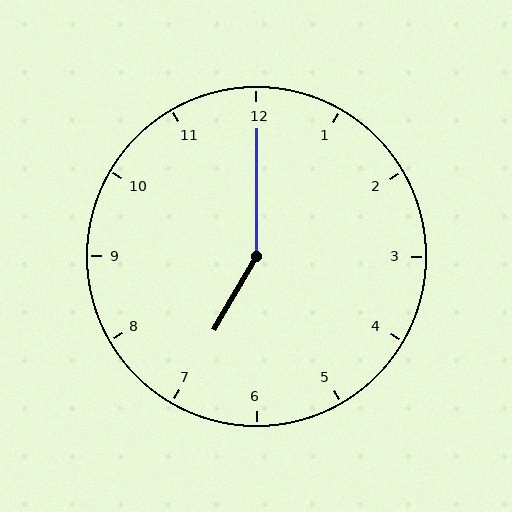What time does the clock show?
7:00.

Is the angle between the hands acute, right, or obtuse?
It is obtuse.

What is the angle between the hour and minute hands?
Approximately 150 degrees.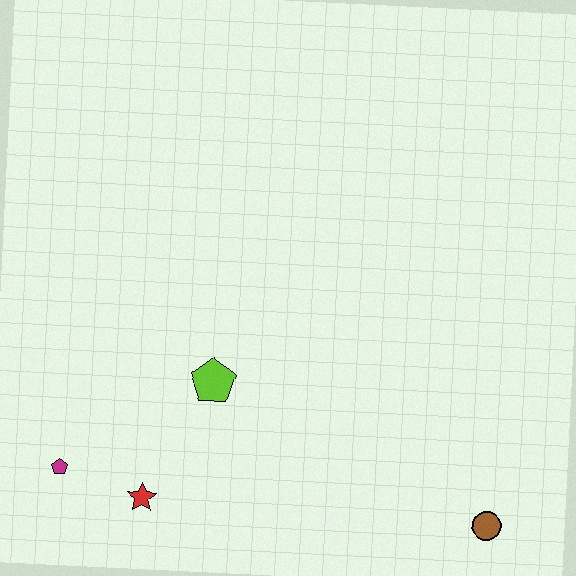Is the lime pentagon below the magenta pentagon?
No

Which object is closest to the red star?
The magenta pentagon is closest to the red star.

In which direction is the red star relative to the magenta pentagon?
The red star is to the right of the magenta pentagon.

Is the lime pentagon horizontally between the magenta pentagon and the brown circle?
Yes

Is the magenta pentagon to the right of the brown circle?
No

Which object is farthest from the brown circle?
The magenta pentagon is farthest from the brown circle.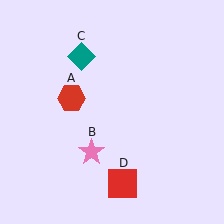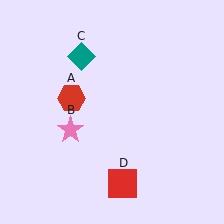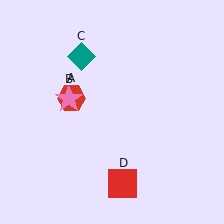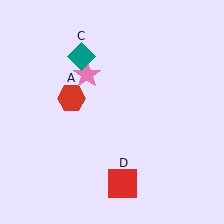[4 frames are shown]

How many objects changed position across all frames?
1 object changed position: pink star (object B).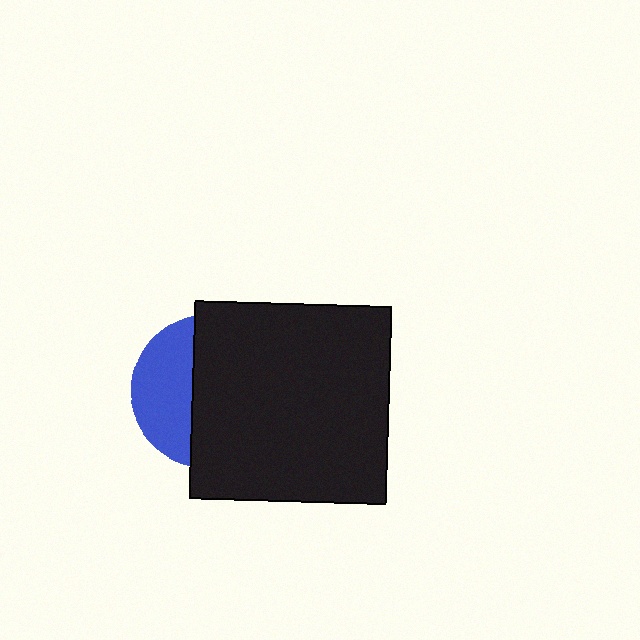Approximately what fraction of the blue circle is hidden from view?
Roughly 64% of the blue circle is hidden behind the black square.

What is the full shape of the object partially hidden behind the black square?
The partially hidden object is a blue circle.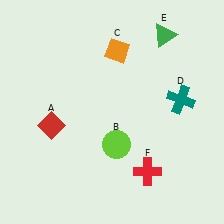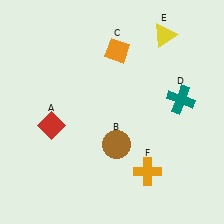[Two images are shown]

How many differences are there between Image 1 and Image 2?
There are 3 differences between the two images.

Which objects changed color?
B changed from lime to brown. E changed from green to yellow. F changed from red to orange.